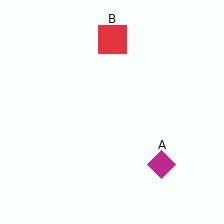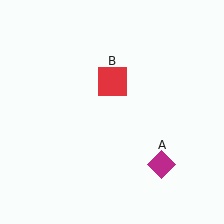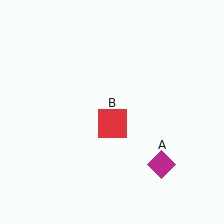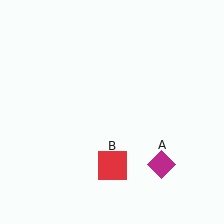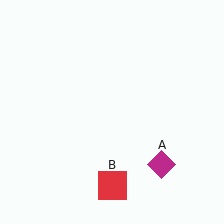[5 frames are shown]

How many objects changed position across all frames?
1 object changed position: red square (object B).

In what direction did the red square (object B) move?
The red square (object B) moved down.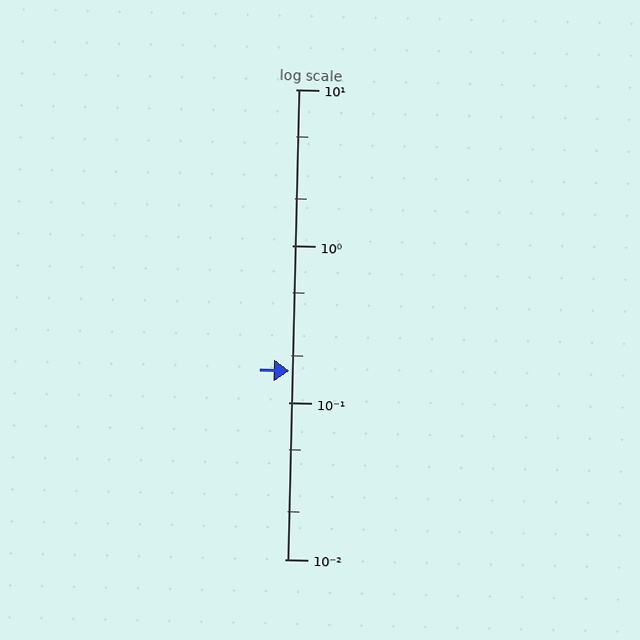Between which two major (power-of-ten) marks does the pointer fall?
The pointer is between 0.1 and 1.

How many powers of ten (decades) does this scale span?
The scale spans 3 decades, from 0.01 to 10.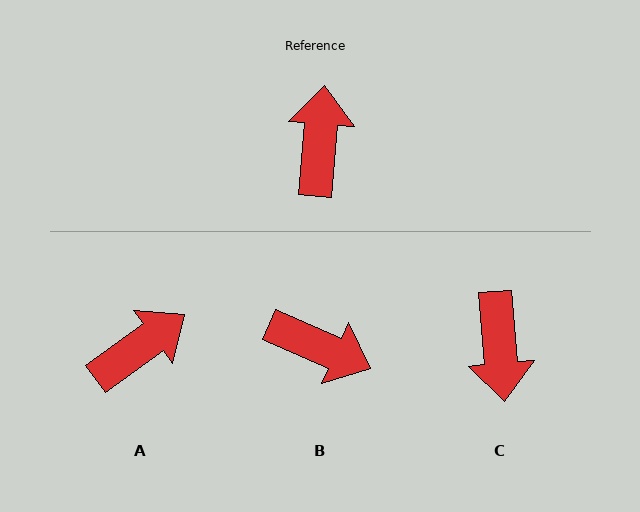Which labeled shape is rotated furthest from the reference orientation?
C, about 170 degrees away.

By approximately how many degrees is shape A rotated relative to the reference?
Approximately 49 degrees clockwise.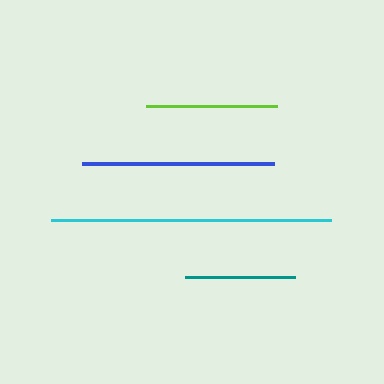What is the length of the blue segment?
The blue segment is approximately 191 pixels long.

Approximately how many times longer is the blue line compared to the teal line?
The blue line is approximately 1.7 times the length of the teal line.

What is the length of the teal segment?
The teal segment is approximately 110 pixels long.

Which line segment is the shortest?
The teal line is the shortest at approximately 110 pixels.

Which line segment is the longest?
The cyan line is the longest at approximately 281 pixels.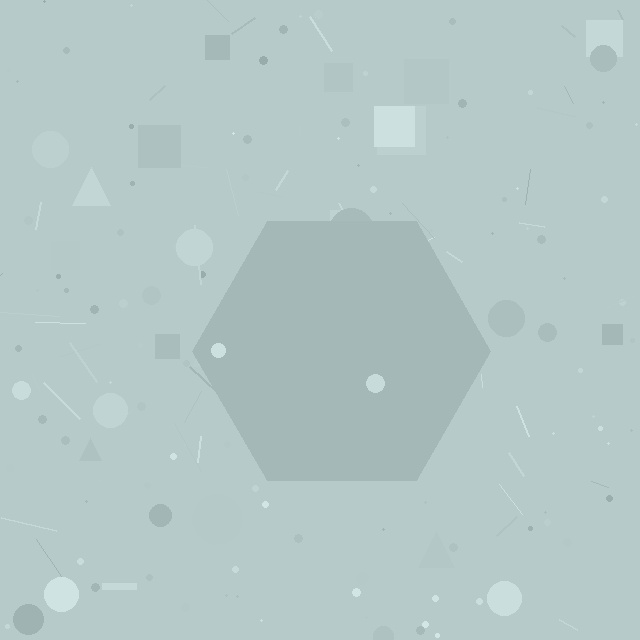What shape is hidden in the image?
A hexagon is hidden in the image.